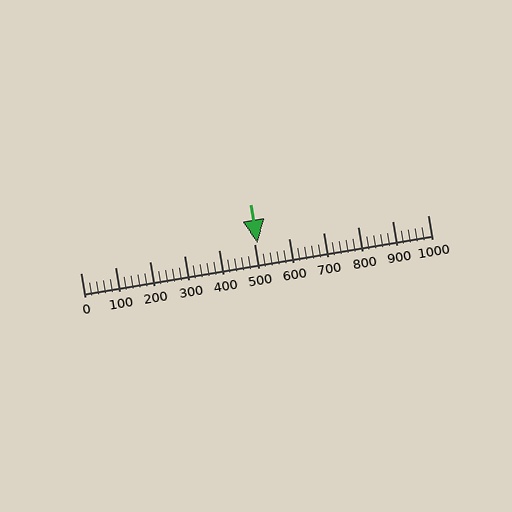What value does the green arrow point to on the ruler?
The green arrow points to approximately 510.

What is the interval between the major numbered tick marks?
The major tick marks are spaced 100 units apart.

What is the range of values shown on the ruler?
The ruler shows values from 0 to 1000.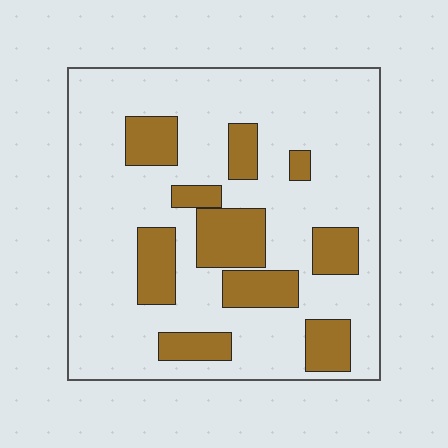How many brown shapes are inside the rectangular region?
10.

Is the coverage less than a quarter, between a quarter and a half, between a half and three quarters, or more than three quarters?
Less than a quarter.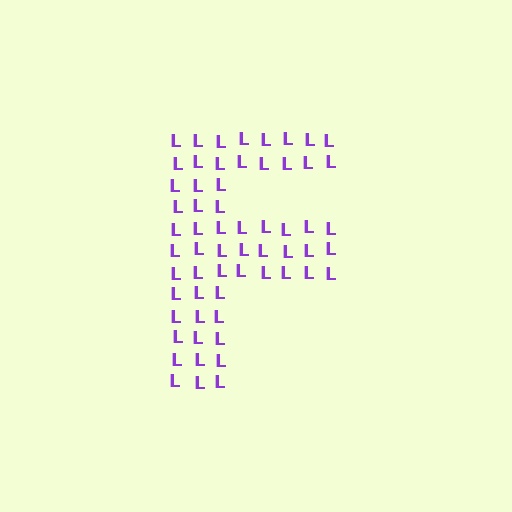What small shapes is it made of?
It is made of small letter L's.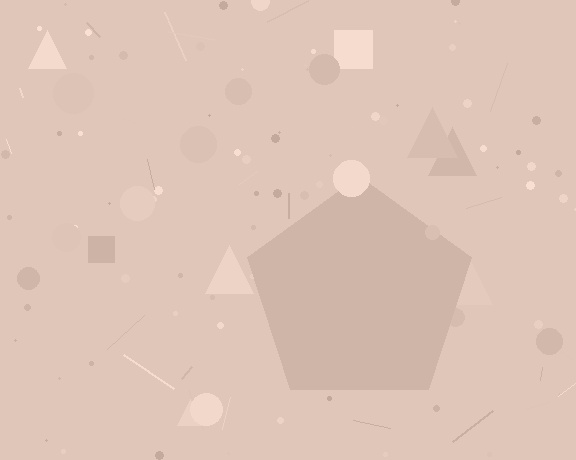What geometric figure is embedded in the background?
A pentagon is embedded in the background.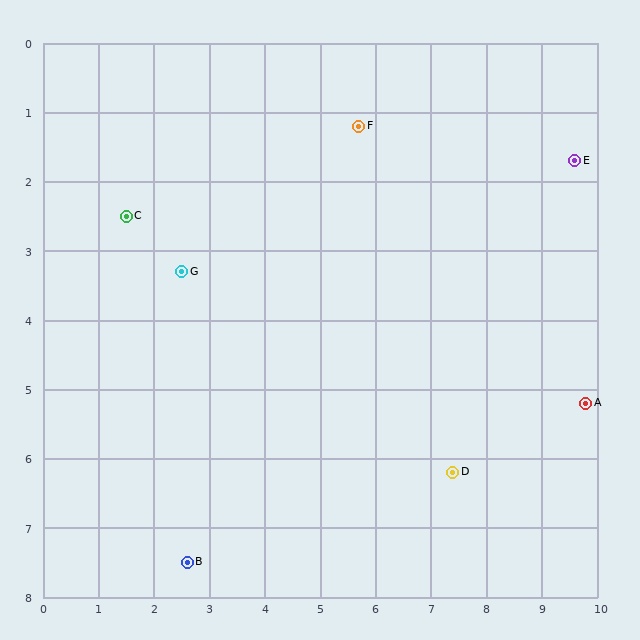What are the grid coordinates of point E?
Point E is at approximately (9.6, 1.7).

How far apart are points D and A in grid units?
Points D and A are about 2.6 grid units apart.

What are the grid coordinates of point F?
Point F is at approximately (5.7, 1.2).